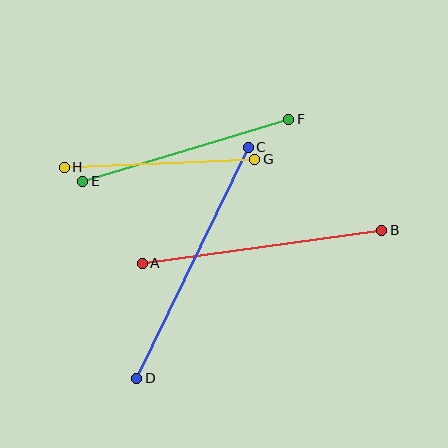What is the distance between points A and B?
The distance is approximately 241 pixels.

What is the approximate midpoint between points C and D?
The midpoint is at approximately (192, 263) pixels.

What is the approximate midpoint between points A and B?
The midpoint is at approximately (262, 247) pixels.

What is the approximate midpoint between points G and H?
The midpoint is at approximately (159, 163) pixels.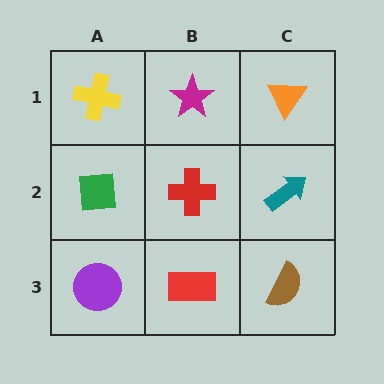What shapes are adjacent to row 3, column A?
A green square (row 2, column A), a red rectangle (row 3, column B).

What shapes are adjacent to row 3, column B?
A red cross (row 2, column B), a purple circle (row 3, column A), a brown semicircle (row 3, column C).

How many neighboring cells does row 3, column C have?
2.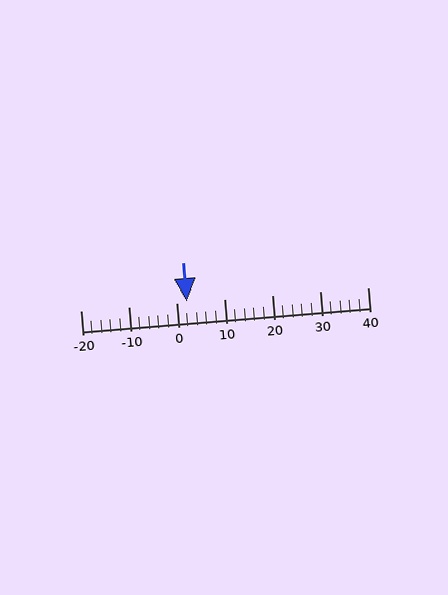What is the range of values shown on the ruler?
The ruler shows values from -20 to 40.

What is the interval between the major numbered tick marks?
The major tick marks are spaced 10 units apart.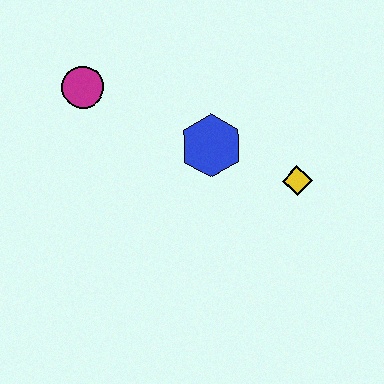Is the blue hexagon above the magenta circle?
No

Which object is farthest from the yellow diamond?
The magenta circle is farthest from the yellow diamond.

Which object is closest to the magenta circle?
The blue hexagon is closest to the magenta circle.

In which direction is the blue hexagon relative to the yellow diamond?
The blue hexagon is to the left of the yellow diamond.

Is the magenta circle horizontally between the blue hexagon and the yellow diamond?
No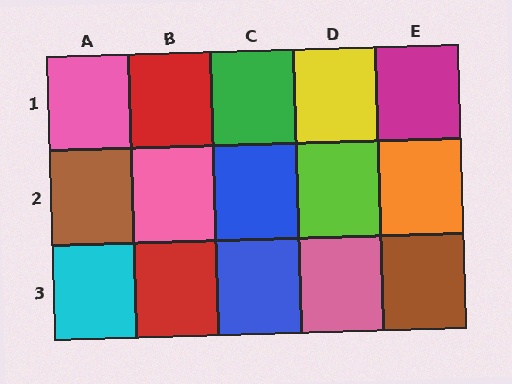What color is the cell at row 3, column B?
Red.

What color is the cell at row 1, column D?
Yellow.